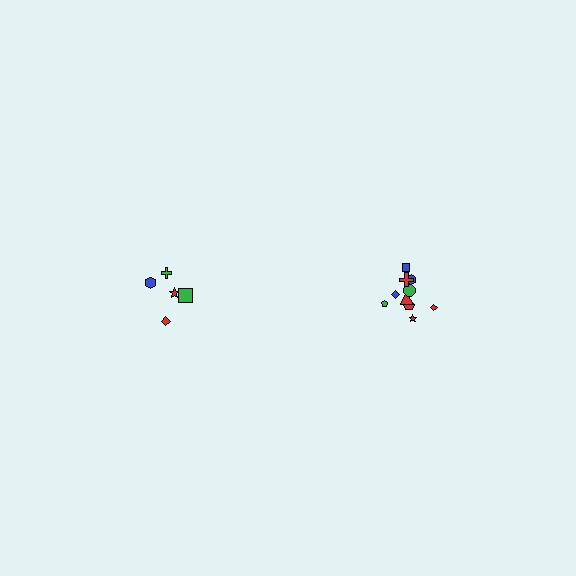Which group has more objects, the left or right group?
The right group.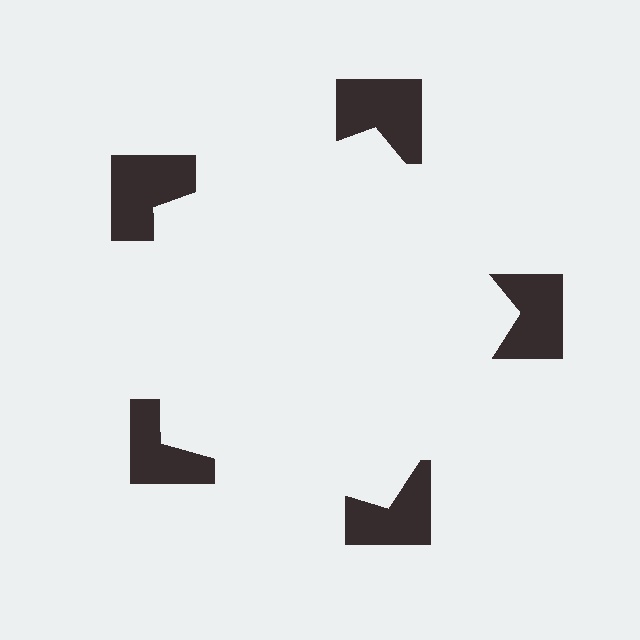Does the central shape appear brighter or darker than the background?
It typically appears slightly brighter than the background, even though no actual brightness change is drawn.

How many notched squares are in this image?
There are 5 — one at each vertex of the illusory pentagon.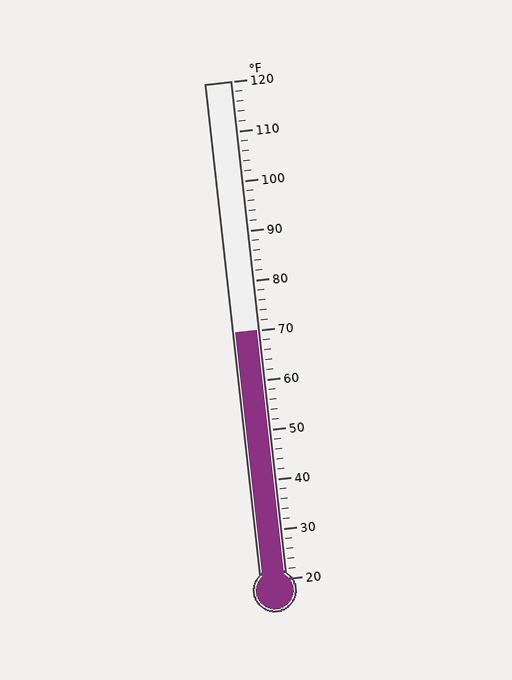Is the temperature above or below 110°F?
The temperature is below 110°F.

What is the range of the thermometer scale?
The thermometer scale ranges from 20°F to 120°F.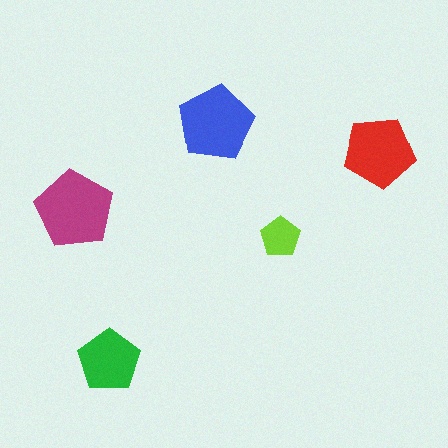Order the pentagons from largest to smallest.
the magenta one, the blue one, the red one, the green one, the lime one.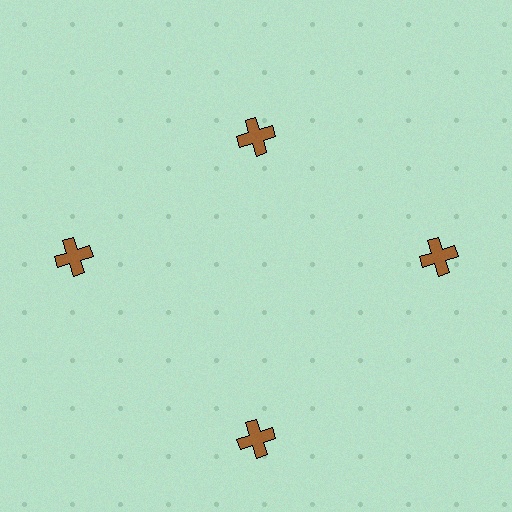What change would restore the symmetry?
The symmetry would be restored by moving it outward, back onto the ring so that all 4 crosses sit at equal angles and equal distance from the center.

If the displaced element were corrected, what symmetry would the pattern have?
It would have 4-fold rotational symmetry — the pattern would map onto itself every 90 degrees.